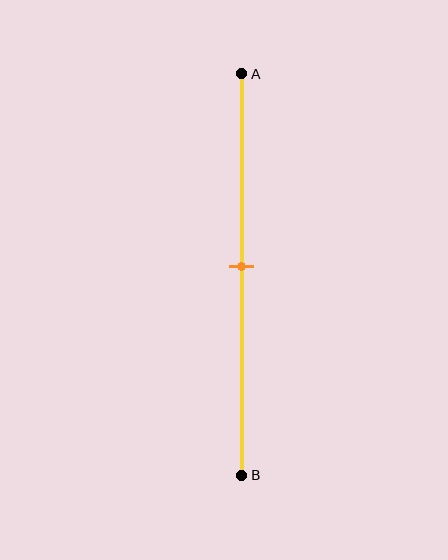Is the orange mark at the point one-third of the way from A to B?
No, the mark is at about 50% from A, not at the 33% one-third point.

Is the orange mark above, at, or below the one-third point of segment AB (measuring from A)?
The orange mark is below the one-third point of segment AB.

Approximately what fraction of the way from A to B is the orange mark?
The orange mark is approximately 50% of the way from A to B.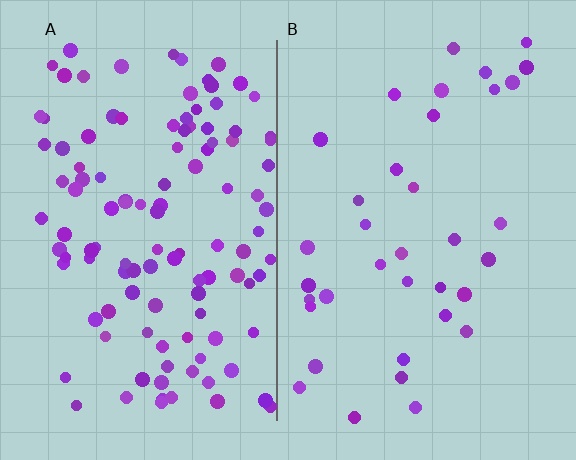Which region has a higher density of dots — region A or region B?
A (the left).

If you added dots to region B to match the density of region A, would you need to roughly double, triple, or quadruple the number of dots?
Approximately triple.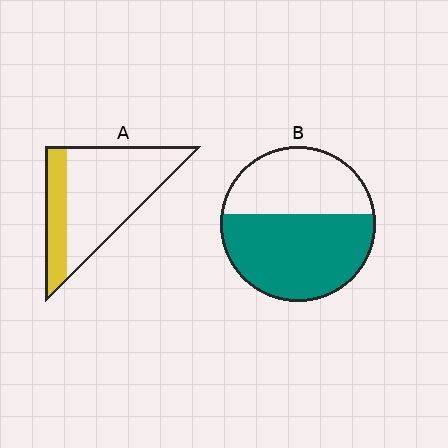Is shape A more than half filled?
No.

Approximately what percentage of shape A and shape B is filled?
A is approximately 25% and B is approximately 60%.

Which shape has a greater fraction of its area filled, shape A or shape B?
Shape B.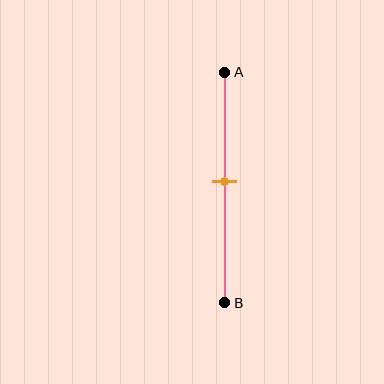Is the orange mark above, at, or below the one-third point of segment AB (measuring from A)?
The orange mark is below the one-third point of segment AB.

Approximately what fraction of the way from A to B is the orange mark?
The orange mark is approximately 45% of the way from A to B.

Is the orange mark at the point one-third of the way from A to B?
No, the mark is at about 45% from A, not at the 33% one-third point.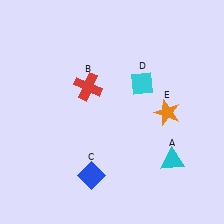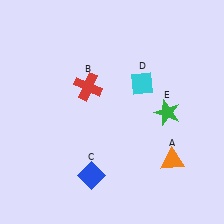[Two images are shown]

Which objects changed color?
A changed from cyan to orange. E changed from orange to green.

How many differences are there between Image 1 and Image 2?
There are 2 differences between the two images.